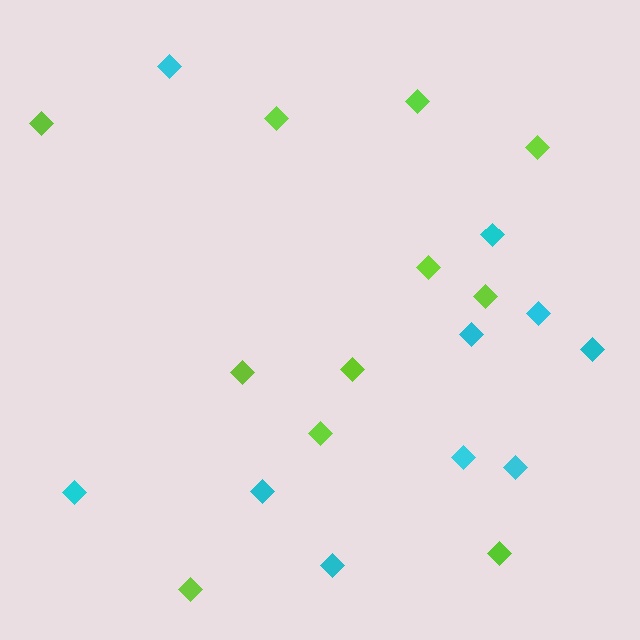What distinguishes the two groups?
There are 2 groups: one group of cyan diamonds (10) and one group of lime diamonds (11).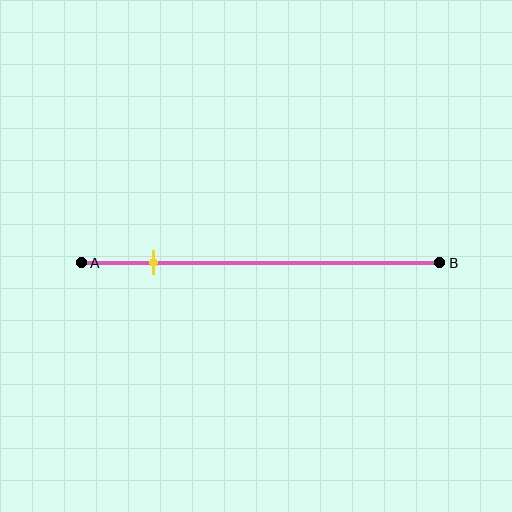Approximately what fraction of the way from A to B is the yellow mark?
The yellow mark is approximately 20% of the way from A to B.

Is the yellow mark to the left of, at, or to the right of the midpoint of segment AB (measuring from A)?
The yellow mark is to the left of the midpoint of segment AB.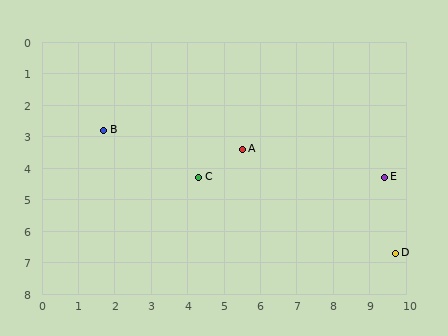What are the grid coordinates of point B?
Point B is at approximately (1.7, 2.8).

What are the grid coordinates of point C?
Point C is at approximately (4.3, 4.3).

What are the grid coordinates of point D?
Point D is at approximately (9.7, 6.7).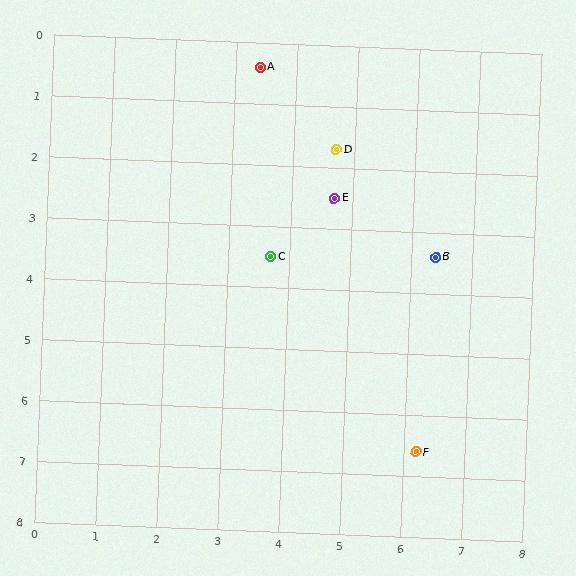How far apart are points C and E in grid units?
Points C and E are about 1.4 grid units apart.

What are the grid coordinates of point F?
Point F is at approximately (6.2, 6.6).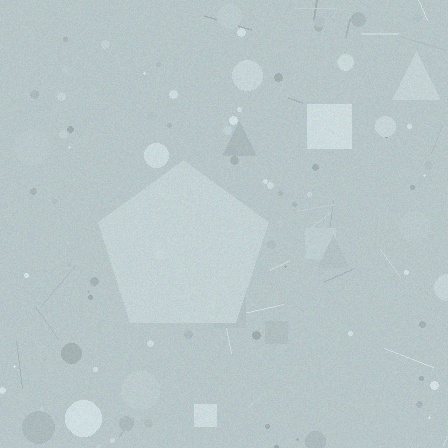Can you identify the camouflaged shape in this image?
The camouflaged shape is a pentagon.